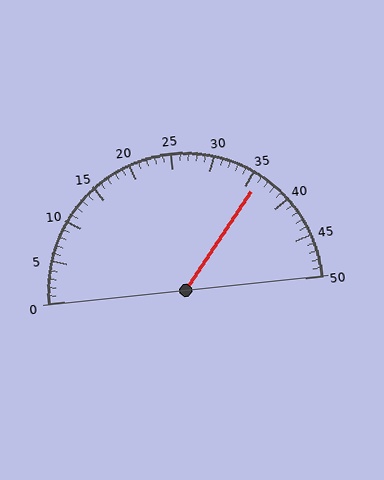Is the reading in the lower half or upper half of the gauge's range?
The reading is in the upper half of the range (0 to 50).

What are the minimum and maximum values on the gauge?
The gauge ranges from 0 to 50.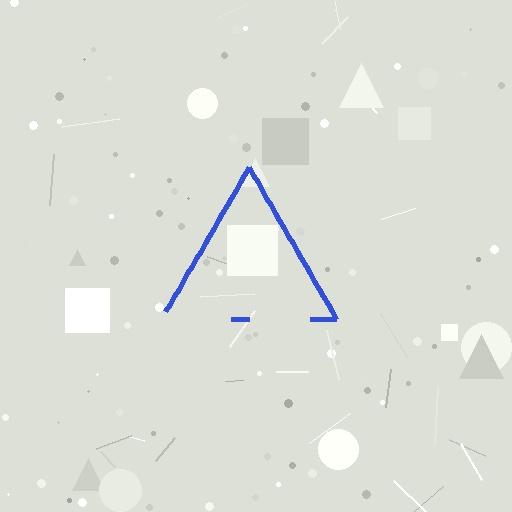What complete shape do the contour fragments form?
The contour fragments form a triangle.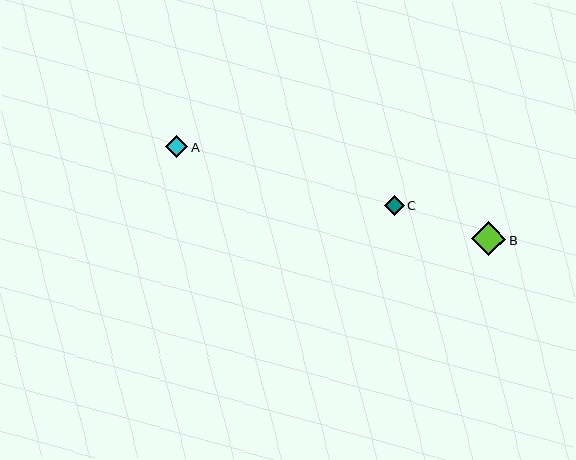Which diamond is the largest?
Diamond B is the largest with a size of approximately 34 pixels.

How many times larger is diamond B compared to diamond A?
Diamond B is approximately 1.5 times the size of diamond A.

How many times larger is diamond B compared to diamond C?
Diamond B is approximately 1.7 times the size of diamond C.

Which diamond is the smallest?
Diamond C is the smallest with a size of approximately 20 pixels.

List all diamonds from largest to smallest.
From largest to smallest: B, A, C.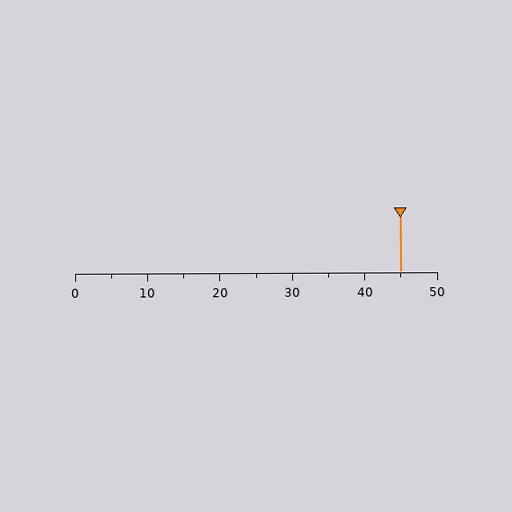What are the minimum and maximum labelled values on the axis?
The axis runs from 0 to 50.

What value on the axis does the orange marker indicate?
The marker indicates approximately 45.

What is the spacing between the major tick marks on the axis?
The major ticks are spaced 10 apart.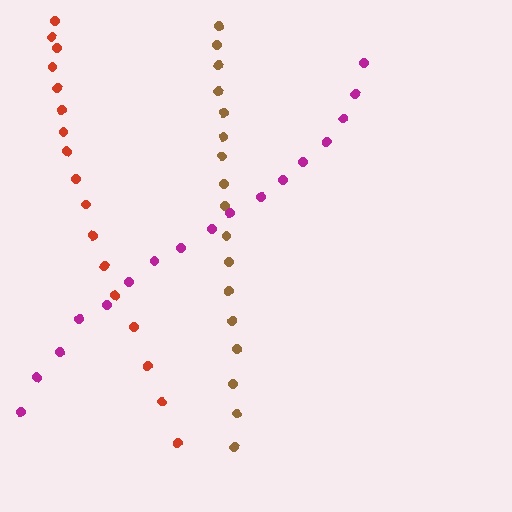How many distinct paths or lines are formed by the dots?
There are 3 distinct paths.